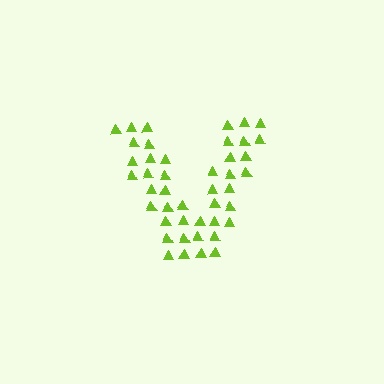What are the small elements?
The small elements are triangles.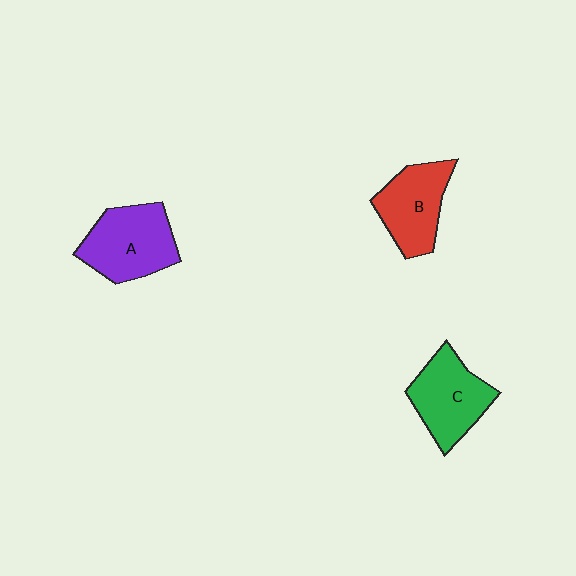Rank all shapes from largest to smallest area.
From largest to smallest: A (purple), C (green), B (red).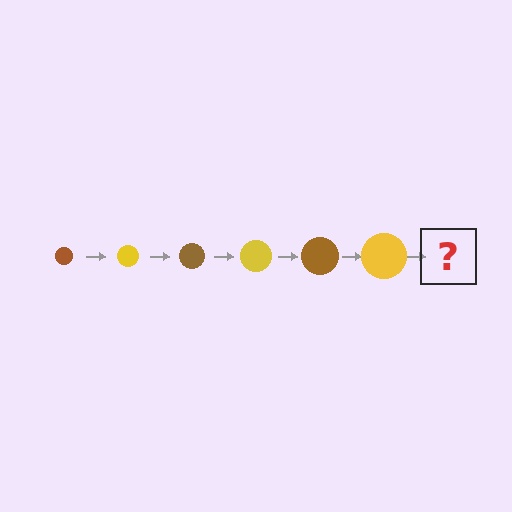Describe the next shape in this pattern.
It should be a brown circle, larger than the previous one.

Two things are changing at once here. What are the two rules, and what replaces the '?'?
The two rules are that the circle grows larger each step and the color cycles through brown and yellow. The '?' should be a brown circle, larger than the previous one.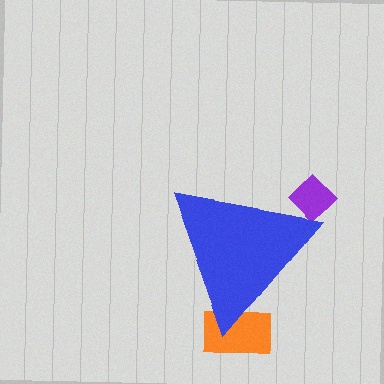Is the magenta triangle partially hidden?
Yes, the magenta triangle is partially hidden behind the blue triangle.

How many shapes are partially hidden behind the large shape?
3 shapes are partially hidden.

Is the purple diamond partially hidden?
Yes, the purple diamond is partially hidden behind the blue triangle.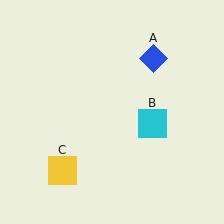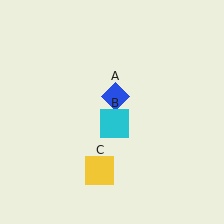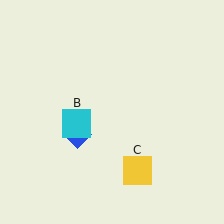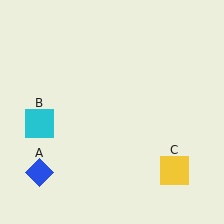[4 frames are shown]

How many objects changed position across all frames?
3 objects changed position: blue diamond (object A), cyan square (object B), yellow square (object C).